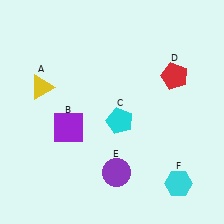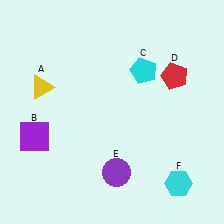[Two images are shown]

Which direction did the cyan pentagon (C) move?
The cyan pentagon (C) moved up.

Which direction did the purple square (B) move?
The purple square (B) moved left.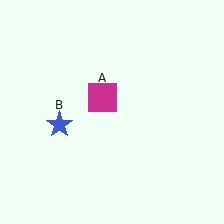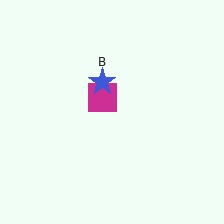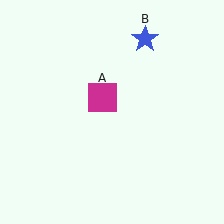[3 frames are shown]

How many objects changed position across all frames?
1 object changed position: blue star (object B).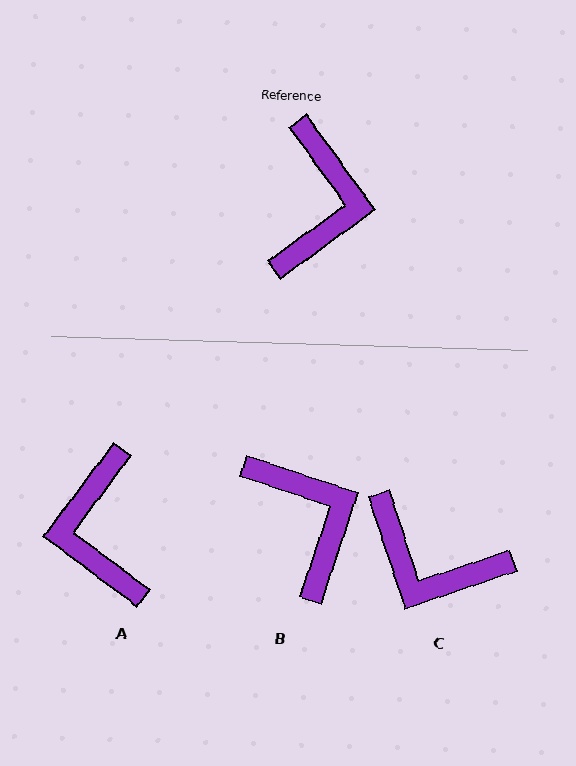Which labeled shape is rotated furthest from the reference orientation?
A, about 163 degrees away.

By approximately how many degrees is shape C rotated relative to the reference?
Approximately 107 degrees clockwise.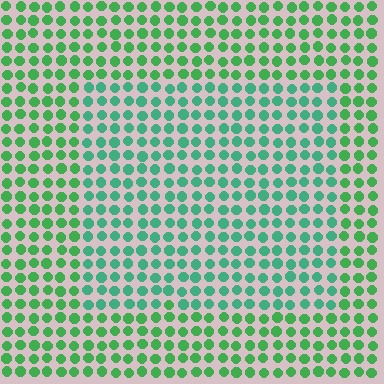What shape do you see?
I see a rectangle.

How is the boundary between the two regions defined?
The boundary is defined purely by a slight shift in hue (about 27 degrees). Spacing, size, and orientation are identical on both sides.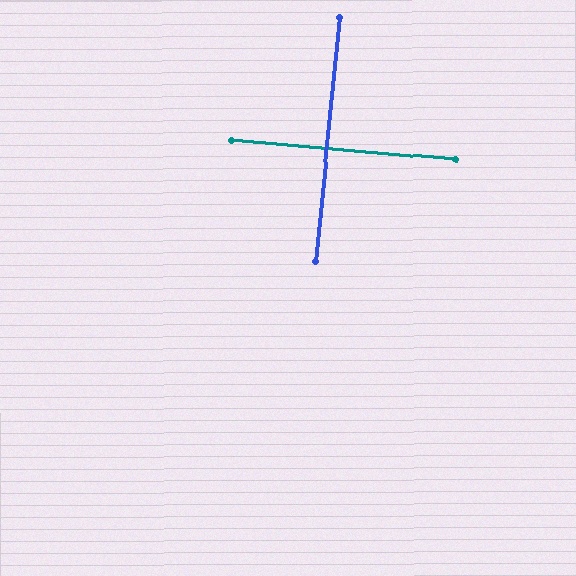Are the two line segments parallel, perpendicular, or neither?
Perpendicular — they meet at approximately 89°.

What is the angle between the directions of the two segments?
Approximately 89 degrees.